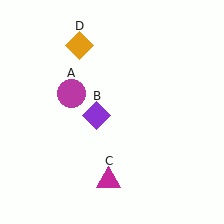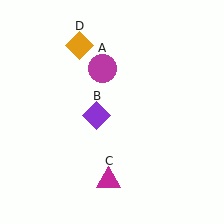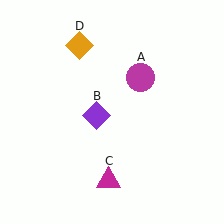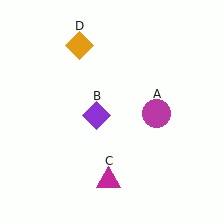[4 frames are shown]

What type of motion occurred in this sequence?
The magenta circle (object A) rotated clockwise around the center of the scene.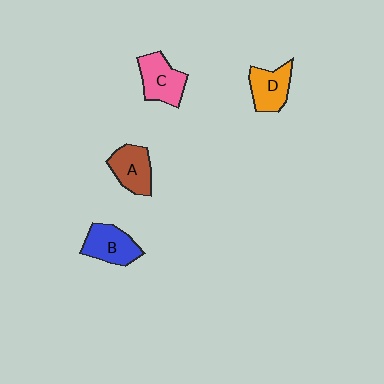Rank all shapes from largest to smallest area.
From largest to smallest: C (pink), B (blue), A (brown), D (orange).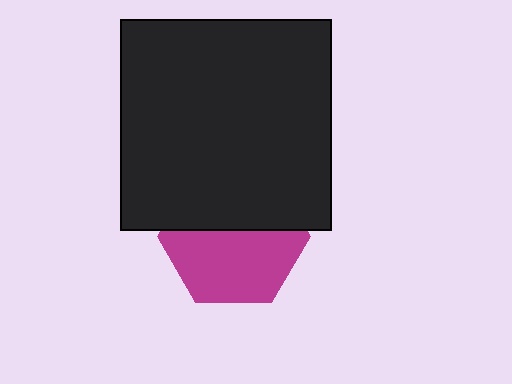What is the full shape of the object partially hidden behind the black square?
The partially hidden object is a magenta hexagon.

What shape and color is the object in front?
The object in front is a black square.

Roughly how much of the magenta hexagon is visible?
About half of it is visible (roughly 55%).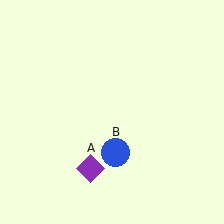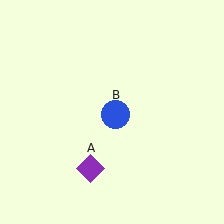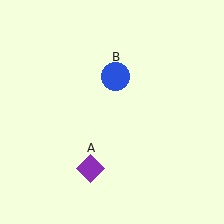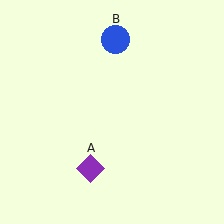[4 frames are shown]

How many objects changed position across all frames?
1 object changed position: blue circle (object B).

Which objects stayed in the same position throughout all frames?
Purple diamond (object A) remained stationary.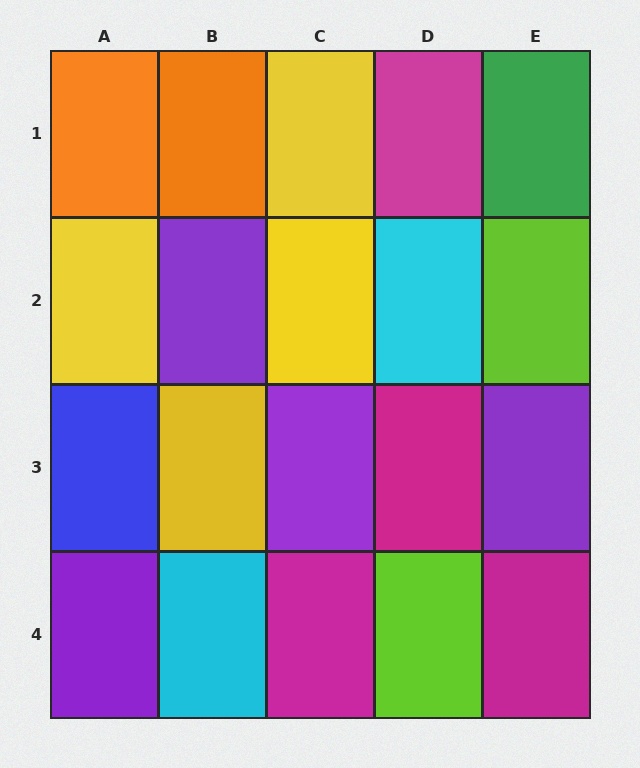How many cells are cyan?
2 cells are cyan.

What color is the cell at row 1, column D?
Magenta.